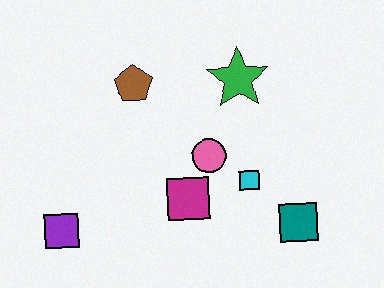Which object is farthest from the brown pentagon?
The teal square is farthest from the brown pentagon.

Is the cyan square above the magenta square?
Yes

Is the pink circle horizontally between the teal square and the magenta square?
Yes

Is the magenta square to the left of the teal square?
Yes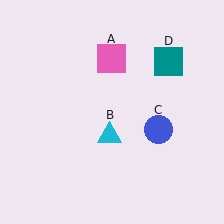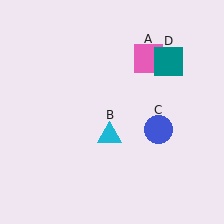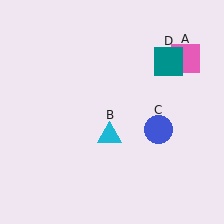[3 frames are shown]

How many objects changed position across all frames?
1 object changed position: pink square (object A).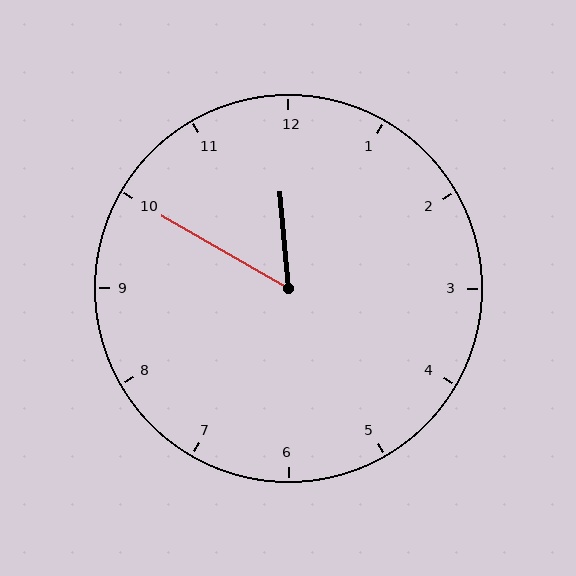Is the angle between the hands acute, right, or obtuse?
It is acute.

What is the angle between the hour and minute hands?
Approximately 55 degrees.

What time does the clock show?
11:50.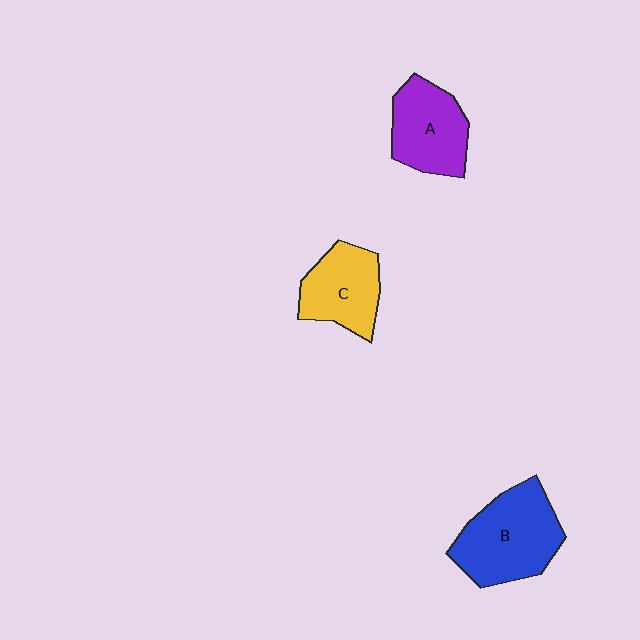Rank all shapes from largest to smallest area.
From largest to smallest: B (blue), A (purple), C (yellow).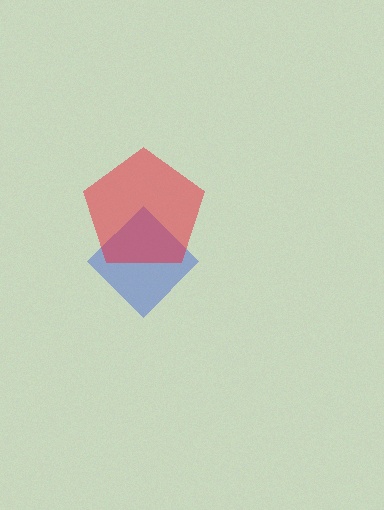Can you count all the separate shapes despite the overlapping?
Yes, there are 2 separate shapes.